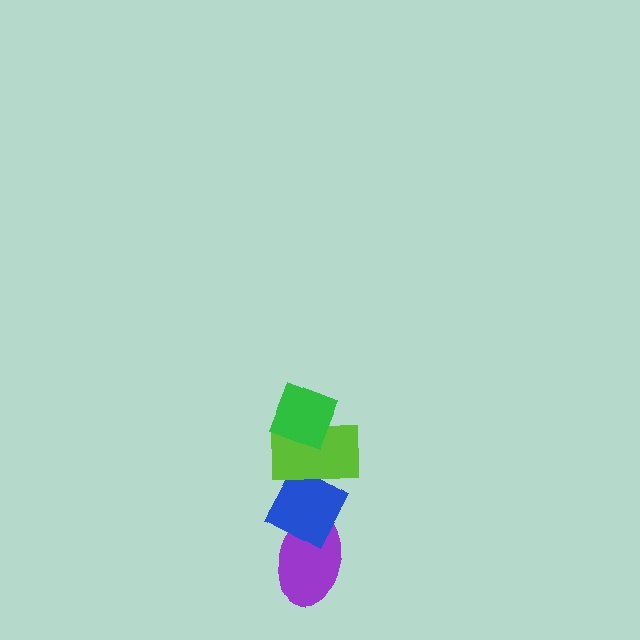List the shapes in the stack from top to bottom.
From top to bottom: the green diamond, the lime rectangle, the blue diamond, the purple ellipse.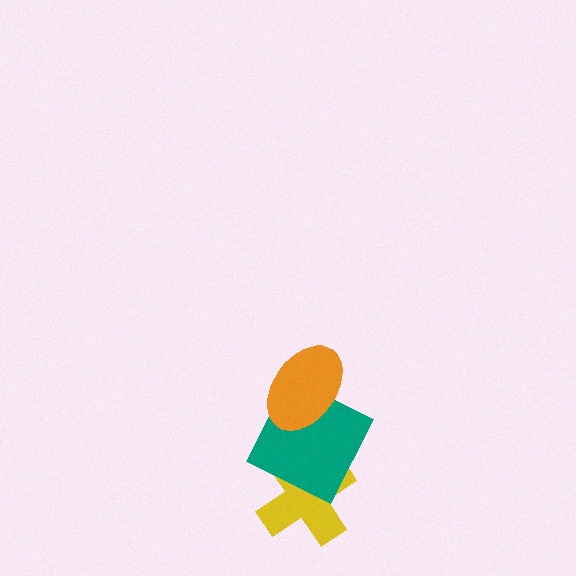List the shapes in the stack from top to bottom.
From top to bottom: the orange ellipse, the teal square, the yellow cross.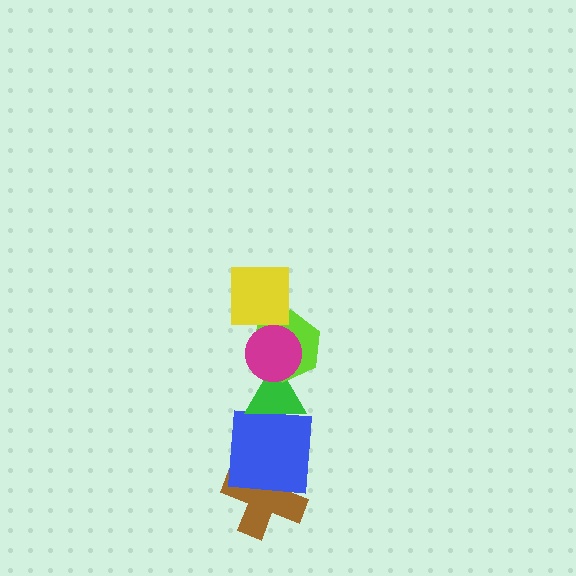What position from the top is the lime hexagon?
The lime hexagon is 3rd from the top.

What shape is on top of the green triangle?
The lime hexagon is on top of the green triangle.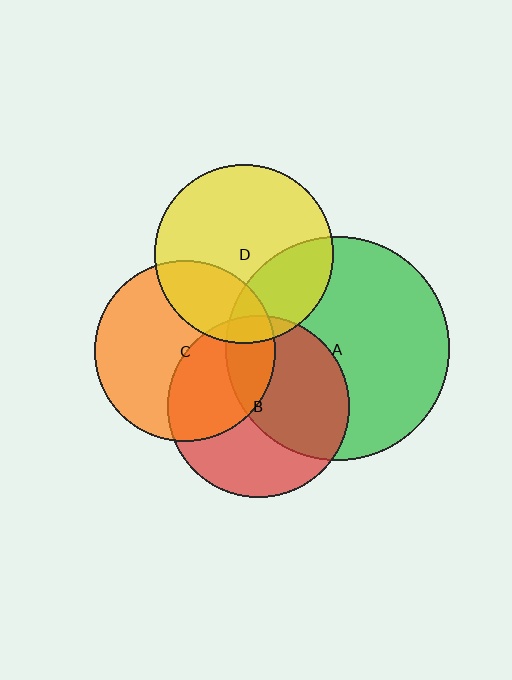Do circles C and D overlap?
Yes.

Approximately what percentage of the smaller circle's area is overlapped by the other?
Approximately 25%.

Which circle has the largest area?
Circle A (green).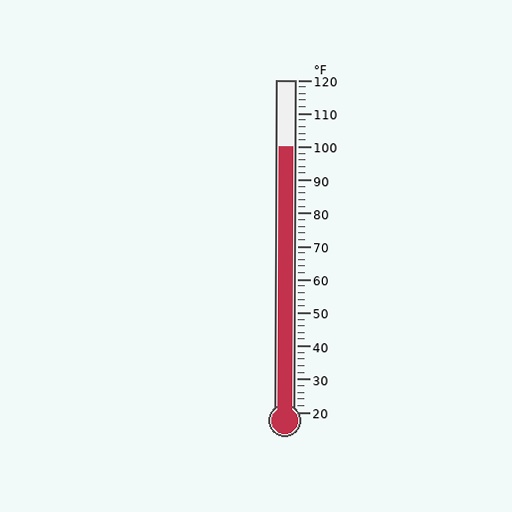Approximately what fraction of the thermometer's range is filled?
The thermometer is filled to approximately 80% of its range.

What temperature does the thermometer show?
The thermometer shows approximately 100°F.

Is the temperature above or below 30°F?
The temperature is above 30°F.